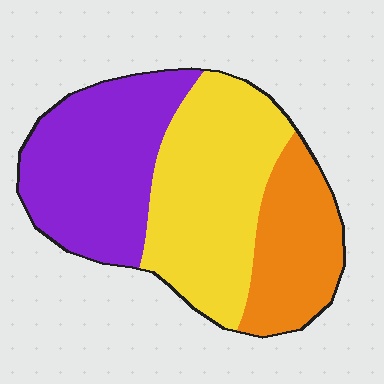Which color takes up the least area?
Orange, at roughly 25%.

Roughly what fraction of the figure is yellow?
Yellow takes up between a quarter and a half of the figure.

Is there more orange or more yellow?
Yellow.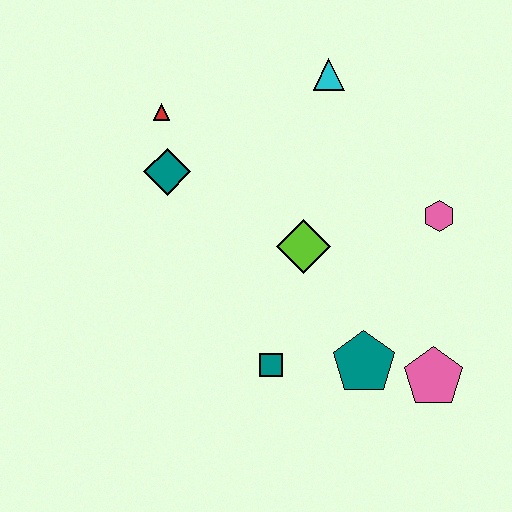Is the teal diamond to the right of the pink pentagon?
No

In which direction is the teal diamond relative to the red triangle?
The teal diamond is below the red triangle.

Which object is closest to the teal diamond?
The red triangle is closest to the teal diamond.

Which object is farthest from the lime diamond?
The red triangle is farthest from the lime diamond.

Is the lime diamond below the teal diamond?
Yes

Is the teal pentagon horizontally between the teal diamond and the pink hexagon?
Yes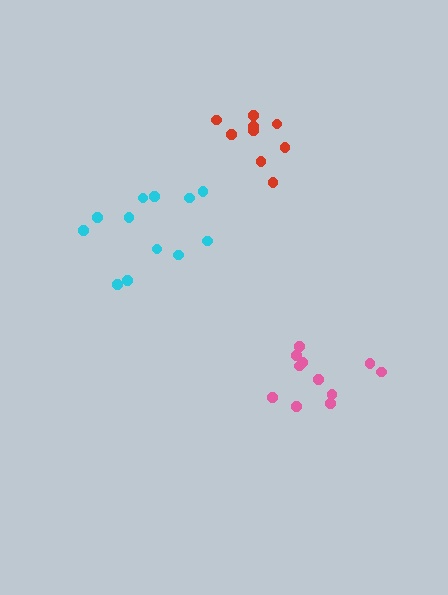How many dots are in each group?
Group 1: 11 dots, Group 2: 12 dots, Group 3: 9 dots (32 total).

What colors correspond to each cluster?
The clusters are colored: pink, cyan, red.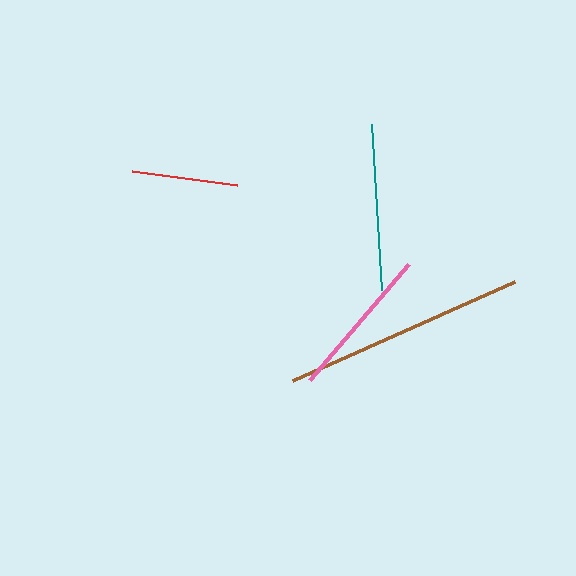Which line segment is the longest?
The brown line is the longest at approximately 243 pixels.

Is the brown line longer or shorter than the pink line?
The brown line is longer than the pink line.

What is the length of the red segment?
The red segment is approximately 105 pixels long.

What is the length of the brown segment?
The brown segment is approximately 243 pixels long.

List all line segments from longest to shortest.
From longest to shortest: brown, teal, pink, red.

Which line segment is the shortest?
The red line is the shortest at approximately 105 pixels.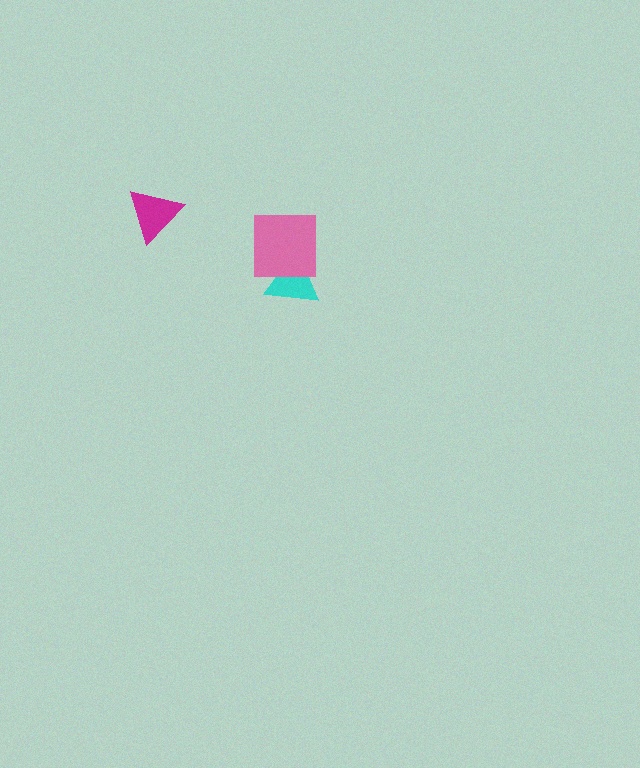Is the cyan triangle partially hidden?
Yes, it is partially covered by another shape.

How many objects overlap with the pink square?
1 object overlaps with the pink square.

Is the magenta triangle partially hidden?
No, no other shape covers it.